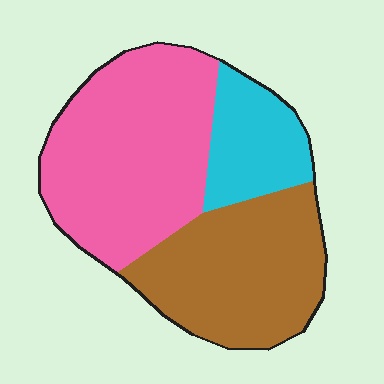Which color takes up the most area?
Pink, at roughly 45%.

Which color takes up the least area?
Cyan, at roughly 15%.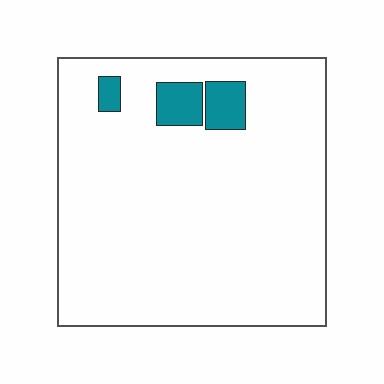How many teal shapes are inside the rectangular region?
3.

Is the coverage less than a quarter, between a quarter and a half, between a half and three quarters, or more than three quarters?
Less than a quarter.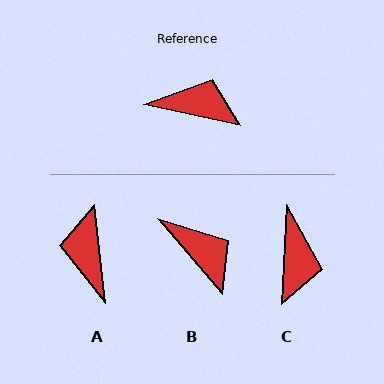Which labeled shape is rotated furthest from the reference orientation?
A, about 108 degrees away.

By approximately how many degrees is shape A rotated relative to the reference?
Approximately 108 degrees counter-clockwise.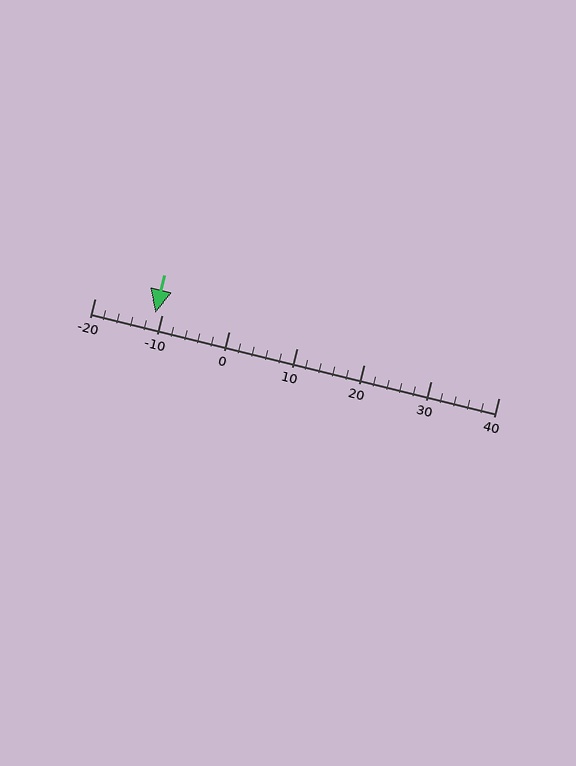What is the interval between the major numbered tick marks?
The major tick marks are spaced 10 units apart.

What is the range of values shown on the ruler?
The ruler shows values from -20 to 40.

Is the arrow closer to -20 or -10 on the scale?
The arrow is closer to -10.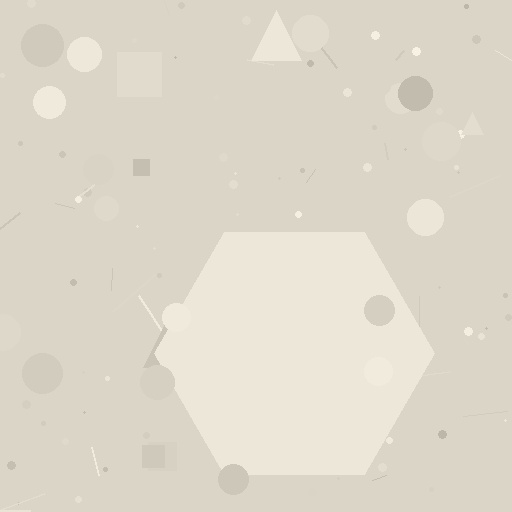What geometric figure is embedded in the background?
A hexagon is embedded in the background.